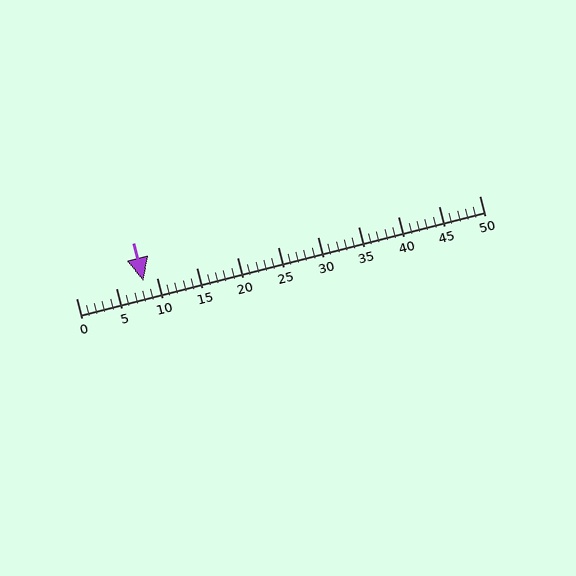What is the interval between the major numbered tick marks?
The major tick marks are spaced 5 units apart.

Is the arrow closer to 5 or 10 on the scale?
The arrow is closer to 10.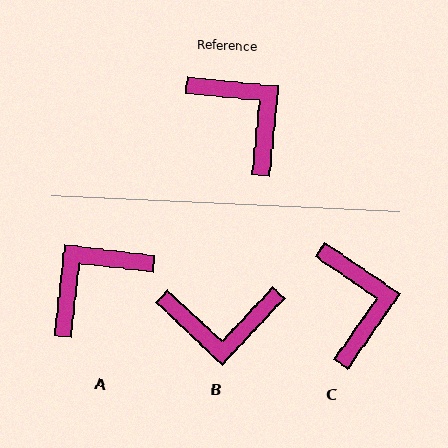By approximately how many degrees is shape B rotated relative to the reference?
Approximately 127 degrees clockwise.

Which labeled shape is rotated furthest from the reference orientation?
B, about 127 degrees away.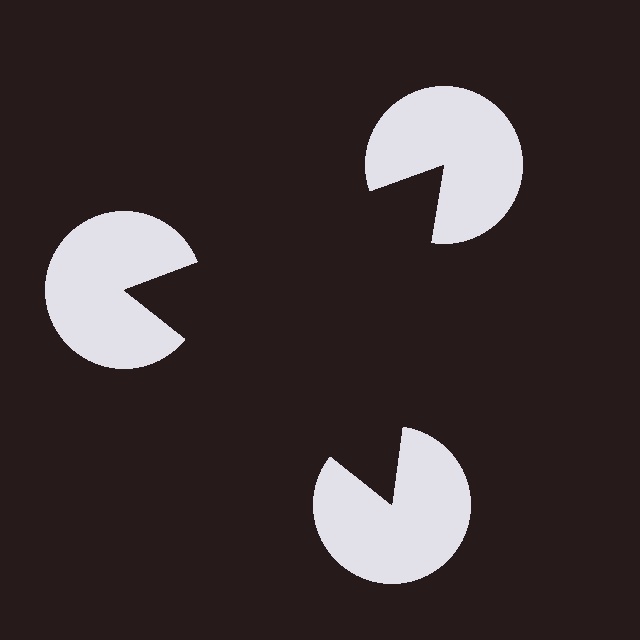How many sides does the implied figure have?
3 sides.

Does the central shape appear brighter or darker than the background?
It typically appears slightly darker than the background, even though no actual brightness change is drawn.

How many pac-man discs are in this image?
There are 3 — one at each vertex of the illusory triangle.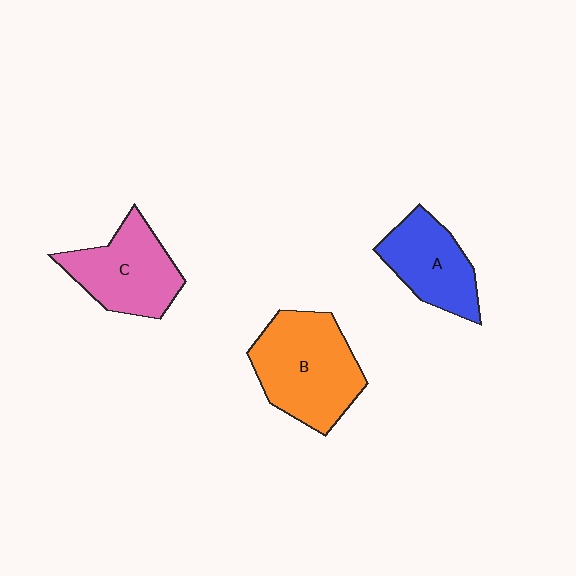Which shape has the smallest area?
Shape A (blue).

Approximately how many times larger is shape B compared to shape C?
Approximately 1.3 times.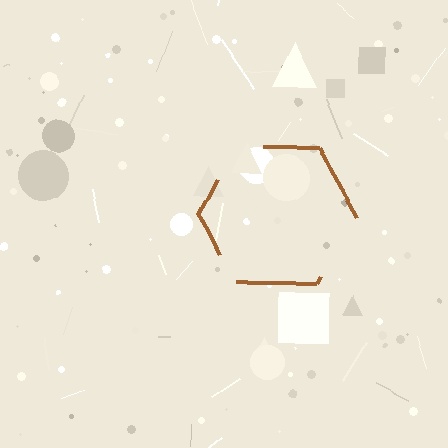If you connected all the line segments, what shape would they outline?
They would outline a hexagon.